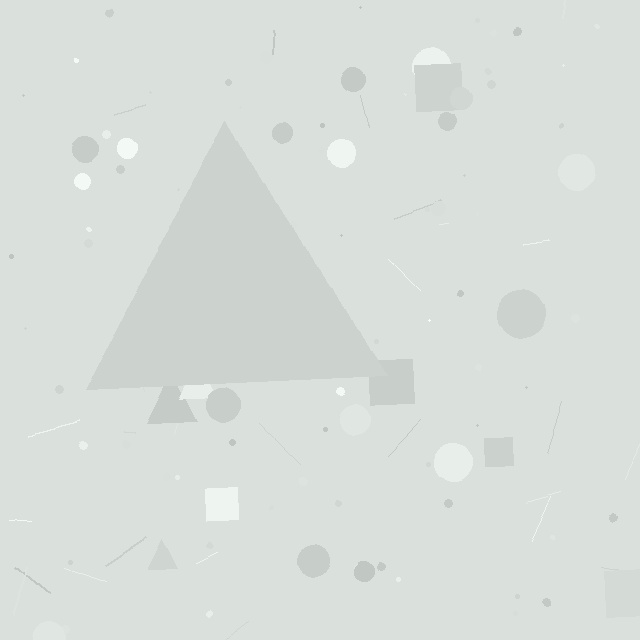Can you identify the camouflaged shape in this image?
The camouflaged shape is a triangle.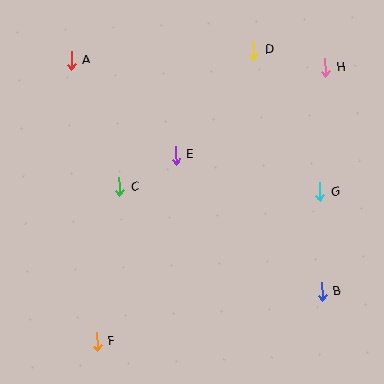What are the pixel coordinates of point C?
Point C is at (119, 187).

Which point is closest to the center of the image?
Point E at (175, 155) is closest to the center.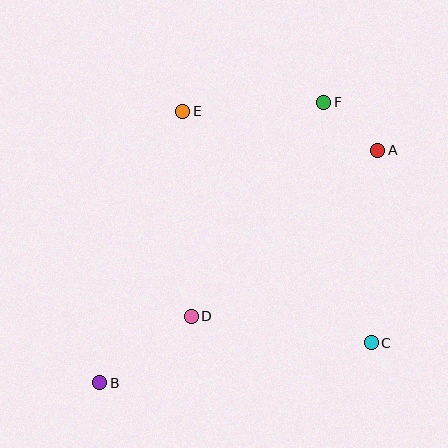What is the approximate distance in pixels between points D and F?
The distance between D and F is approximately 252 pixels.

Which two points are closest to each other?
Points A and F are closest to each other.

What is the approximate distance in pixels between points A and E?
The distance between A and E is approximately 199 pixels.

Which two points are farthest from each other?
Points A and B are farthest from each other.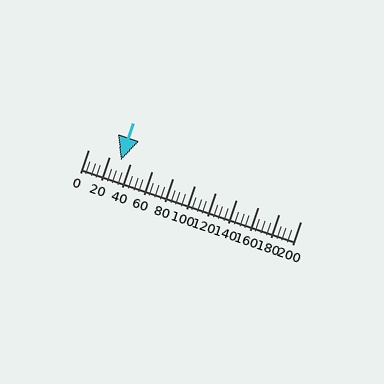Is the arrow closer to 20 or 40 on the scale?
The arrow is closer to 40.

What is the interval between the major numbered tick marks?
The major tick marks are spaced 20 units apart.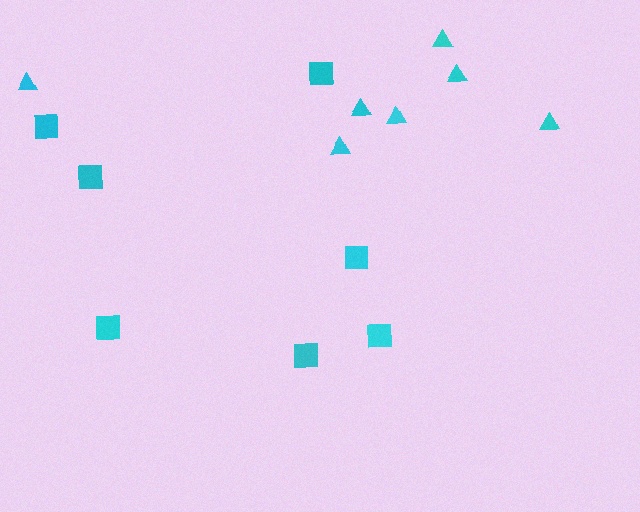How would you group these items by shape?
There are 2 groups: one group of triangles (7) and one group of squares (7).